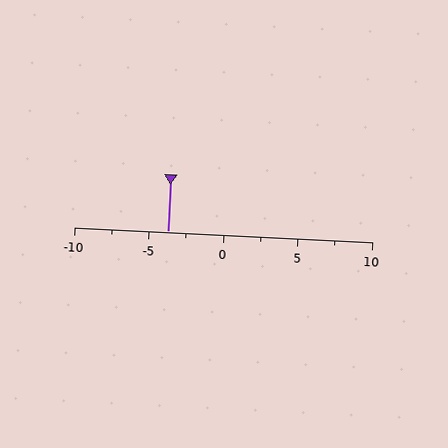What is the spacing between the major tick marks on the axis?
The major ticks are spaced 5 apart.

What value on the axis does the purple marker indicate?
The marker indicates approximately -3.8.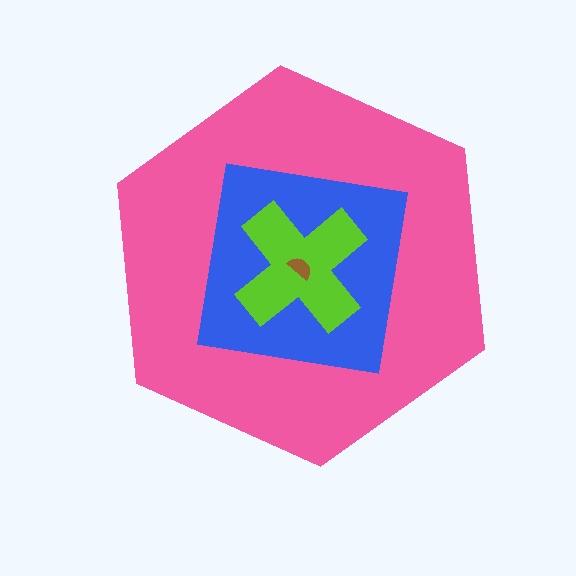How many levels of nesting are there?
4.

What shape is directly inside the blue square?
The lime cross.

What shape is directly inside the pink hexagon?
The blue square.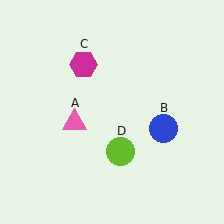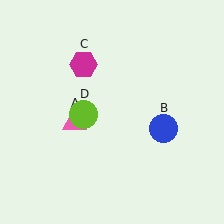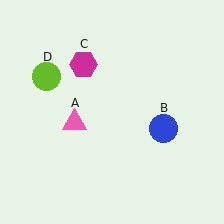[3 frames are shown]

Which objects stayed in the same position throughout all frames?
Pink triangle (object A) and blue circle (object B) and magenta hexagon (object C) remained stationary.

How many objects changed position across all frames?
1 object changed position: lime circle (object D).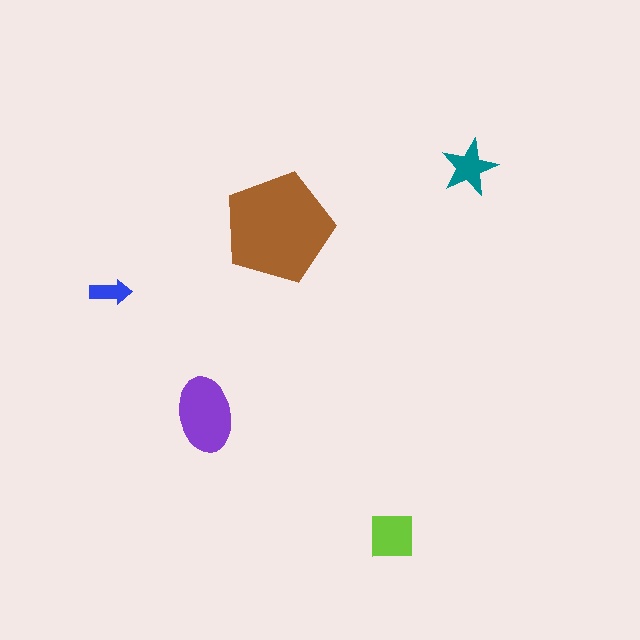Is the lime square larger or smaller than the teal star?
Larger.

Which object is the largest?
The brown pentagon.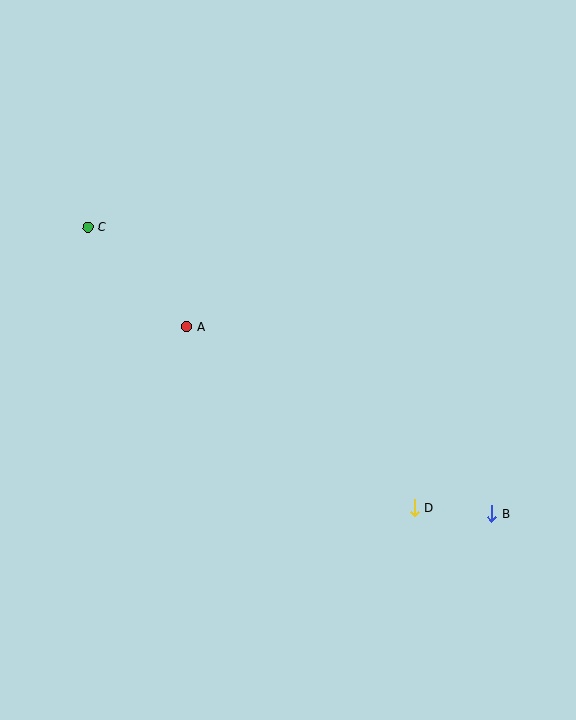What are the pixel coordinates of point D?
Point D is at (414, 508).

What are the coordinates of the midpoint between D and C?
The midpoint between D and C is at (251, 367).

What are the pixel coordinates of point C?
Point C is at (88, 227).